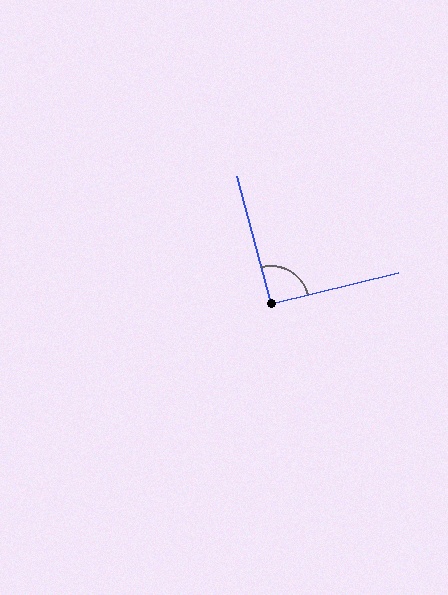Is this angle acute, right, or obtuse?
It is approximately a right angle.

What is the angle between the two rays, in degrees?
Approximately 91 degrees.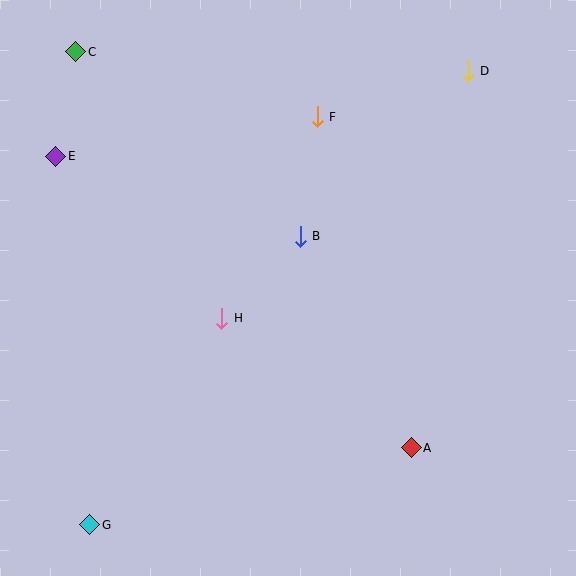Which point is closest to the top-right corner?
Point D is closest to the top-right corner.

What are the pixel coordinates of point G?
Point G is at (90, 525).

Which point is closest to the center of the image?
Point B at (300, 236) is closest to the center.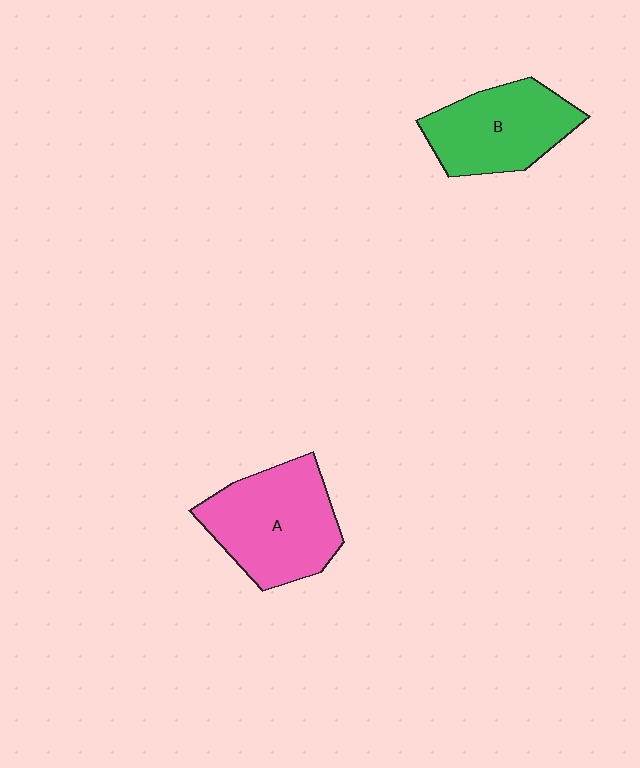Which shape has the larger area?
Shape A (pink).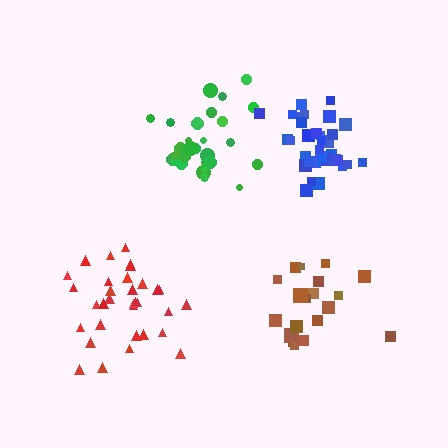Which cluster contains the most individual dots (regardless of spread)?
Blue (35).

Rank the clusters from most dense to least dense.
blue, green, red, brown.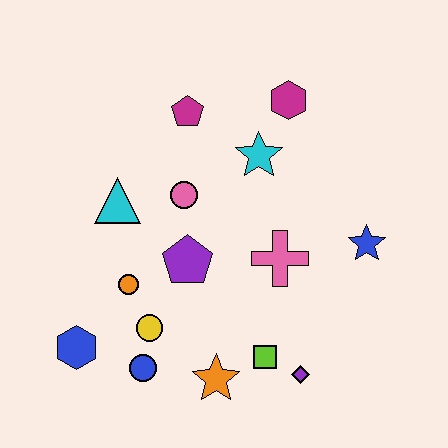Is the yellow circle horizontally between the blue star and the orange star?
No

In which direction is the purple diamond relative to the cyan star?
The purple diamond is below the cyan star.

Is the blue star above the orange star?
Yes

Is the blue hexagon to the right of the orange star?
No